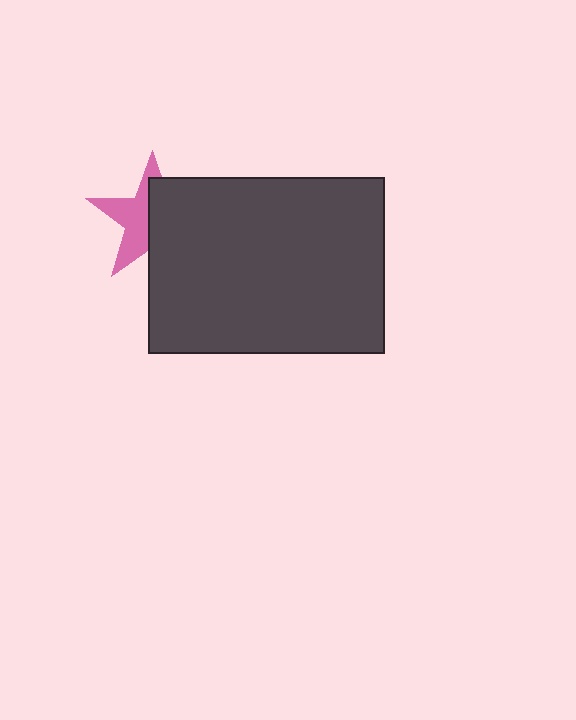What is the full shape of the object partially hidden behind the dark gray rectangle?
The partially hidden object is a pink star.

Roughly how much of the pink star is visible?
About half of it is visible (roughly 47%).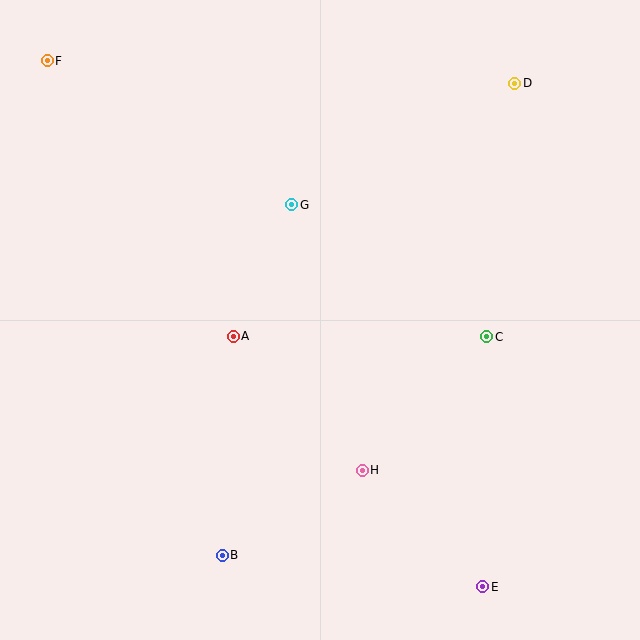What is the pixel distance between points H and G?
The distance between H and G is 274 pixels.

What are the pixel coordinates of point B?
Point B is at (222, 555).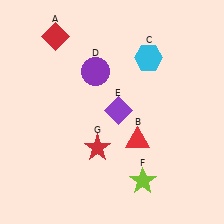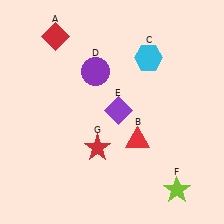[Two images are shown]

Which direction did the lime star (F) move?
The lime star (F) moved right.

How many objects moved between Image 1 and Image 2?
1 object moved between the two images.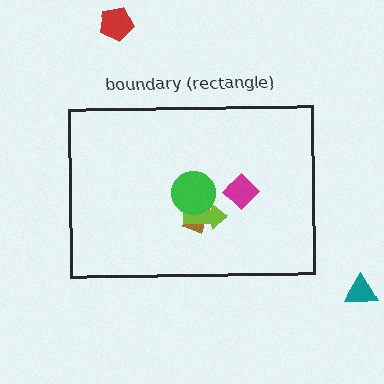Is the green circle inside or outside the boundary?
Inside.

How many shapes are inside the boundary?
4 inside, 2 outside.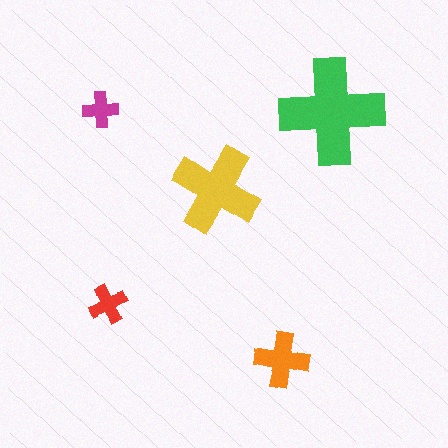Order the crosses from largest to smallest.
the green one, the yellow one, the orange one, the red one, the magenta one.